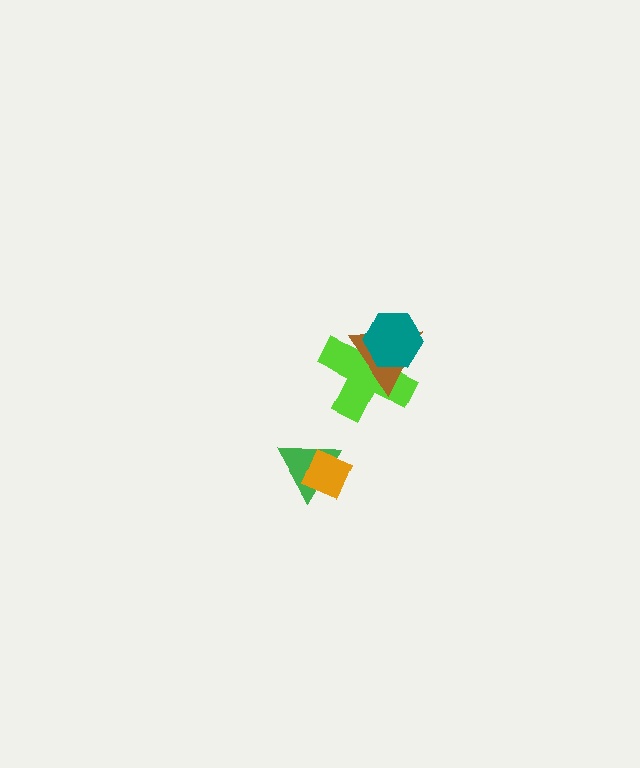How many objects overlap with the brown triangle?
2 objects overlap with the brown triangle.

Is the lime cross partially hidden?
Yes, it is partially covered by another shape.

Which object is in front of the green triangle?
The orange diamond is in front of the green triangle.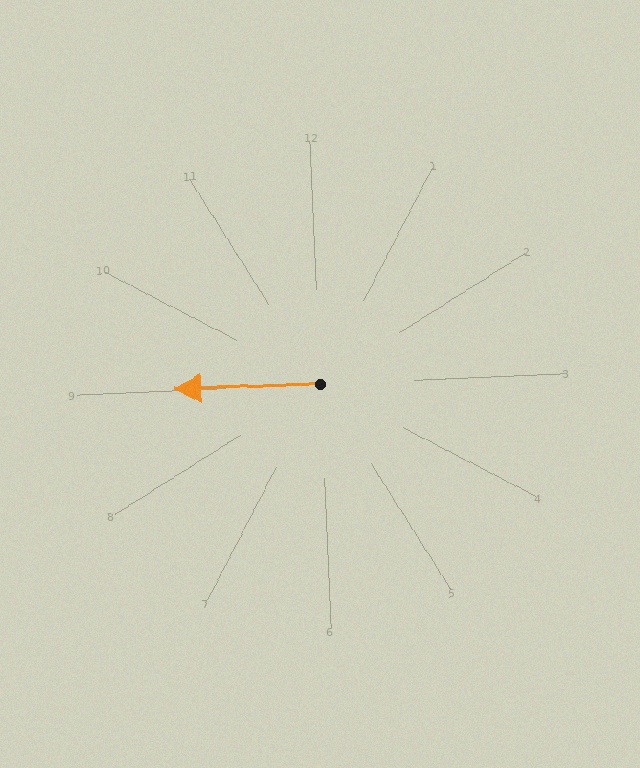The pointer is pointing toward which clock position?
Roughly 9 o'clock.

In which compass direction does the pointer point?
West.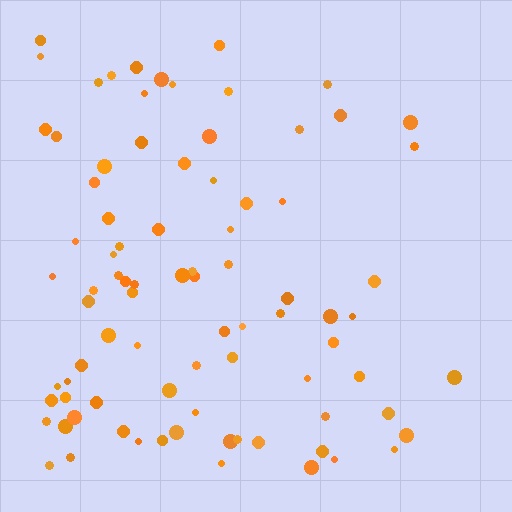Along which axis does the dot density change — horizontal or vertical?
Horizontal.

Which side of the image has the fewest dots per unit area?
The right.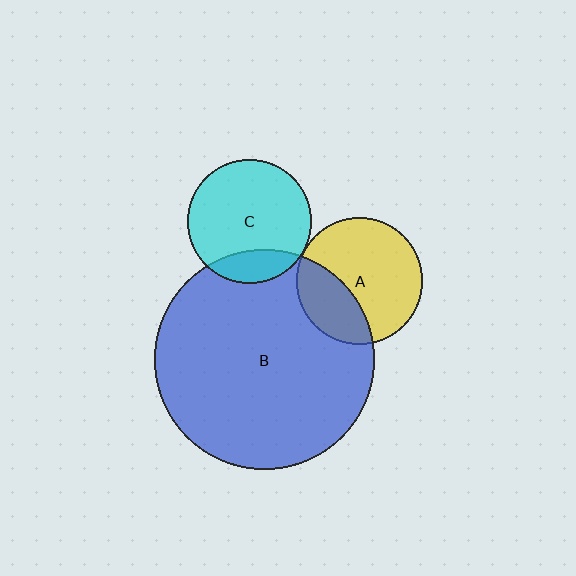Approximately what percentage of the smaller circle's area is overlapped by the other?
Approximately 20%.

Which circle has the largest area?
Circle B (blue).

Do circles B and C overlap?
Yes.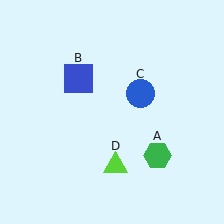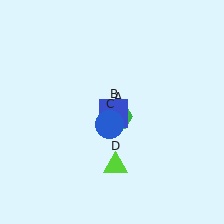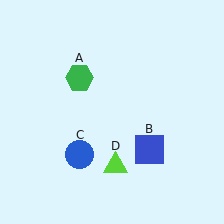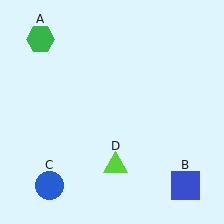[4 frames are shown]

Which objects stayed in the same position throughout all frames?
Lime triangle (object D) remained stationary.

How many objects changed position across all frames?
3 objects changed position: green hexagon (object A), blue square (object B), blue circle (object C).